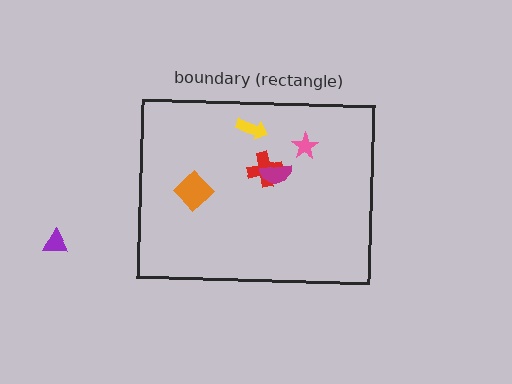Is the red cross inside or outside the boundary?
Inside.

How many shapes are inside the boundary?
5 inside, 1 outside.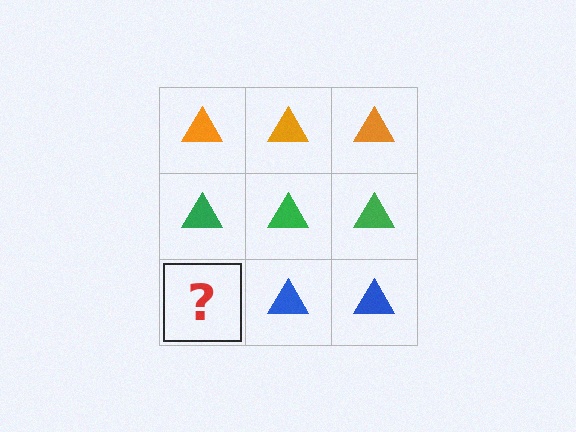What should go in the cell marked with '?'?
The missing cell should contain a blue triangle.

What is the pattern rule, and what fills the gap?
The rule is that each row has a consistent color. The gap should be filled with a blue triangle.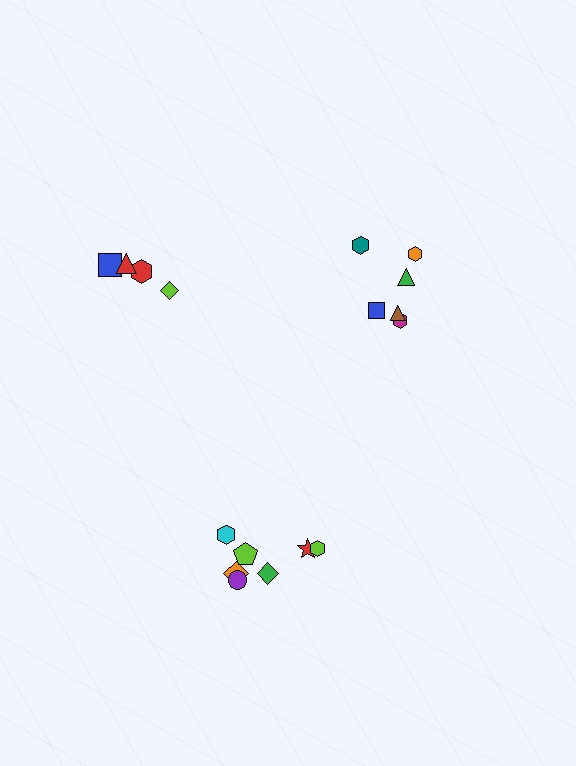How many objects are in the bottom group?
There are 7 objects.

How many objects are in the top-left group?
There are 4 objects.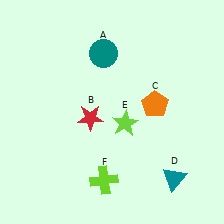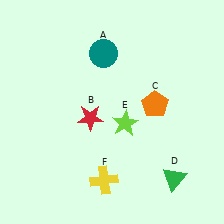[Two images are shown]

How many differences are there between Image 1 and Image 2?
There are 2 differences between the two images.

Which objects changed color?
D changed from teal to green. F changed from lime to yellow.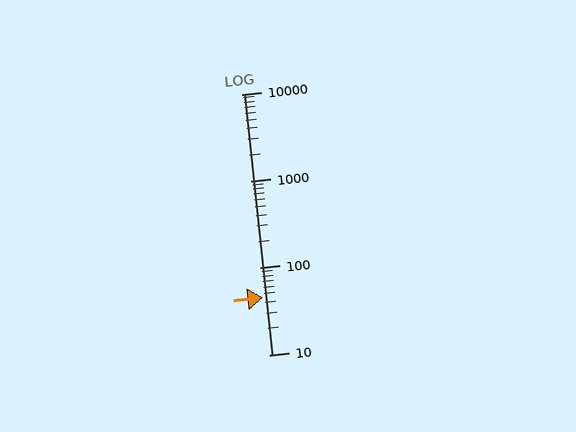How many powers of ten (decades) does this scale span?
The scale spans 3 decades, from 10 to 10000.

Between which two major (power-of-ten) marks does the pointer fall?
The pointer is between 10 and 100.